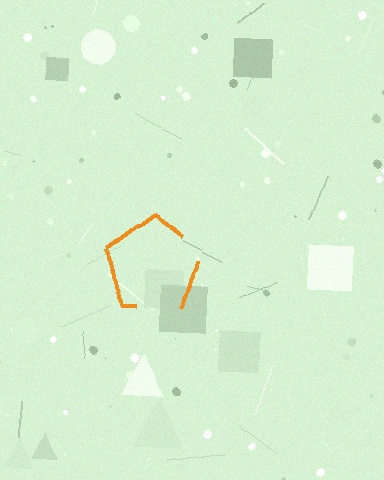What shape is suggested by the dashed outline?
The dashed outline suggests a pentagon.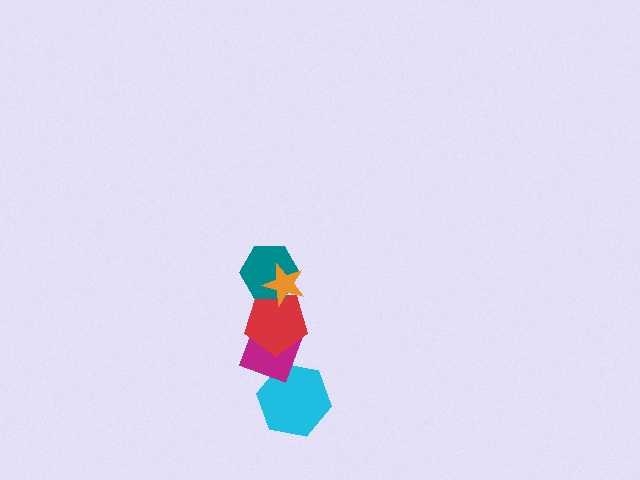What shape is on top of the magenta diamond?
The red pentagon is on top of the magenta diamond.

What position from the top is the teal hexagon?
The teal hexagon is 2nd from the top.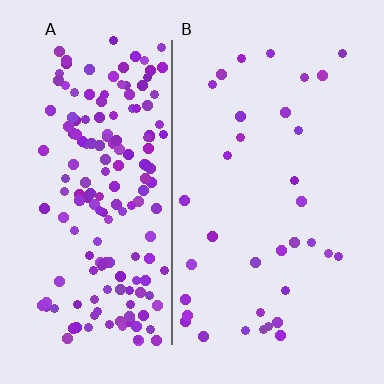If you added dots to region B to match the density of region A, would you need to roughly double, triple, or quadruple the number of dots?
Approximately quadruple.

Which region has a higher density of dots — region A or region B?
A (the left).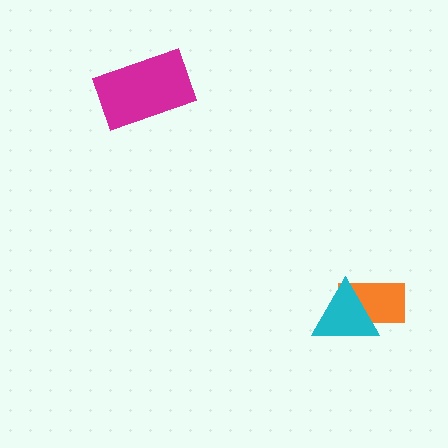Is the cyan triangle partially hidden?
No, no other shape covers it.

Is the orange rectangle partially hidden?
Yes, it is partially covered by another shape.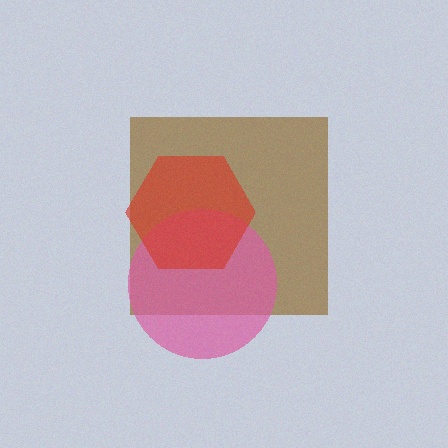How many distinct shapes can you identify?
There are 3 distinct shapes: a brown square, a pink circle, a red hexagon.